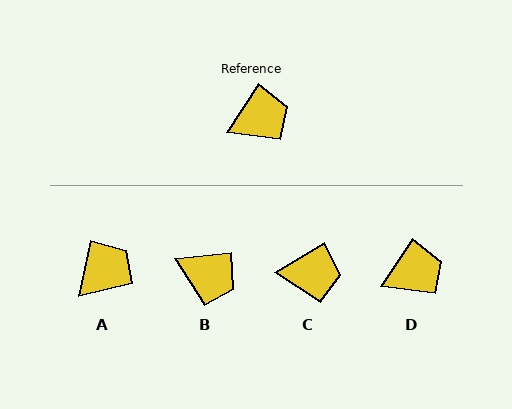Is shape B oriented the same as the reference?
No, it is off by about 49 degrees.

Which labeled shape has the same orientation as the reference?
D.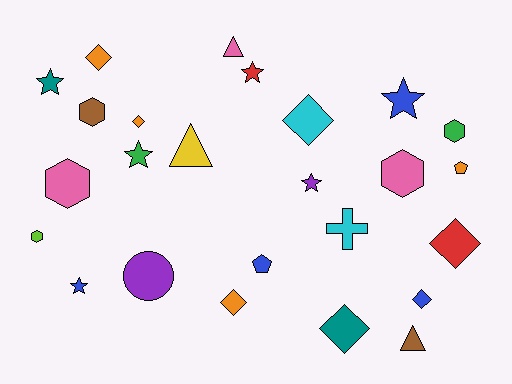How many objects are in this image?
There are 25 objects.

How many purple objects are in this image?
There are 2 purple objects.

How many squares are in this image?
There are no squares.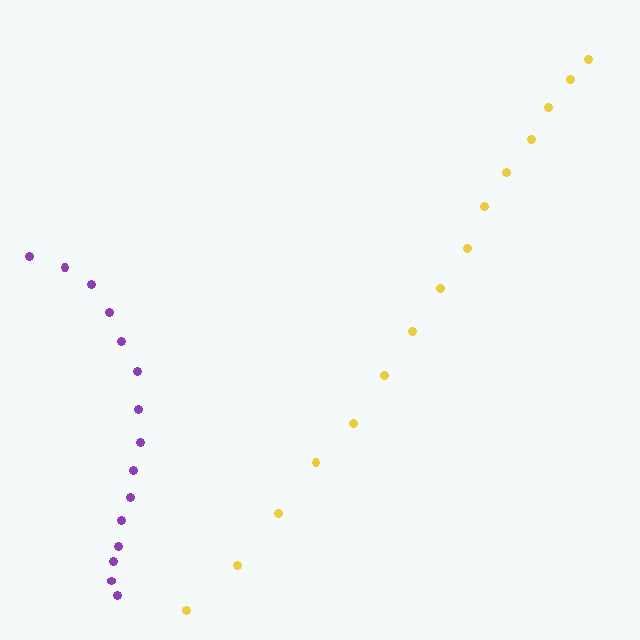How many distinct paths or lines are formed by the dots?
There are 2 distinct paths.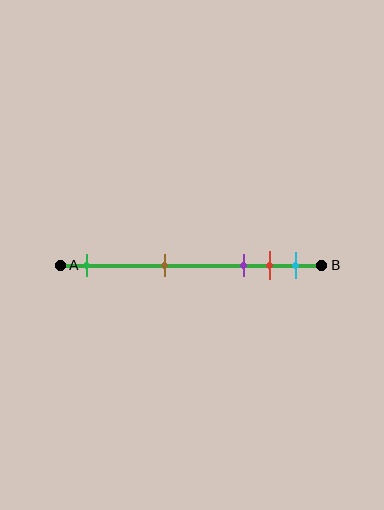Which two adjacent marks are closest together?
The red and cyan marks are the closest adjacent pair.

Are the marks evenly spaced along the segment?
No, the marks are not evenly spaced.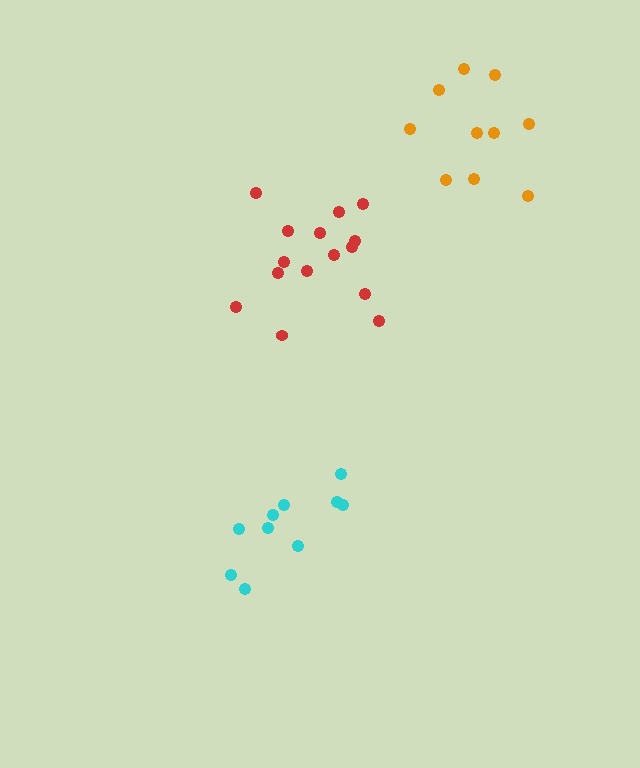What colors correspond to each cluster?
The clusters are colored: cyan, red, orange.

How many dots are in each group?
Group 1: 10 dots, Group 2: 15 dots, Group 3: 10 dots (35 total).